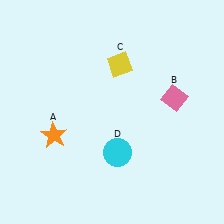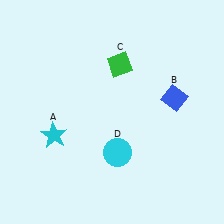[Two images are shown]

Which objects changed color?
A changed from orange to cyan. B changed from pink to blue. C changed from yellow to green.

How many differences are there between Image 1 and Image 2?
There are 3 differences between the two images.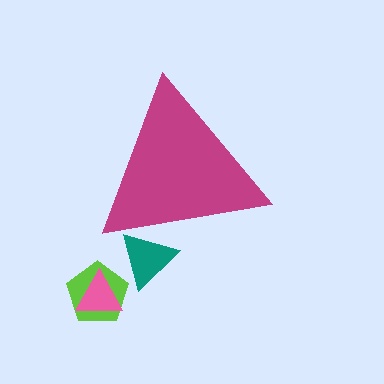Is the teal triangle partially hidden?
Yes, the teal triangle is partially hidden behind the magenta triangle.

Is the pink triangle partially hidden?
No, the pink triangle is fully visible.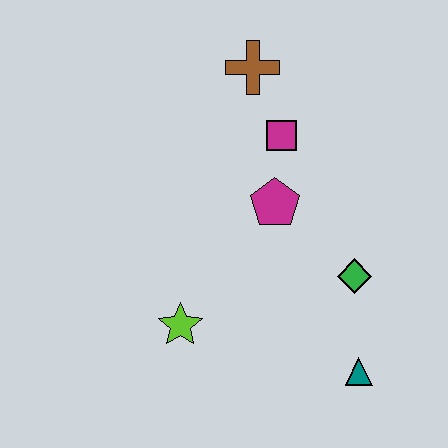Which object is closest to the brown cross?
The magenta square is closest to the brown cross.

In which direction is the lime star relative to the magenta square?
The lime star is below the magenta square.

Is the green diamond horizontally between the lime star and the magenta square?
No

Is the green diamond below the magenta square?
Yes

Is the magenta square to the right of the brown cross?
Yes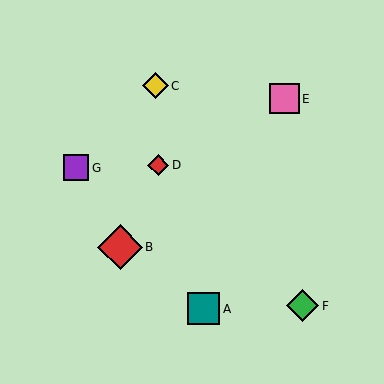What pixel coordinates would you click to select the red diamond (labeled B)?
Click at (120, 247) to select the red diamond B.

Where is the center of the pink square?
The center of the pink square is at (285, 99).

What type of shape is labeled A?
Shape A is a teal square.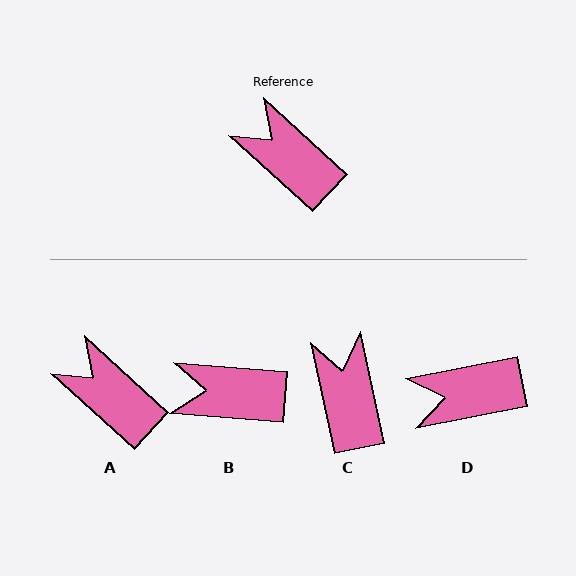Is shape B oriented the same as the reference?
No, it is off by about 38 degrees.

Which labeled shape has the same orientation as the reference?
A.